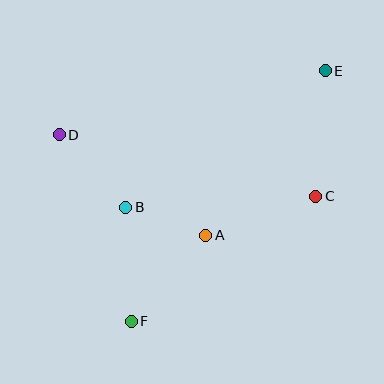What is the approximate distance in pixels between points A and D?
The distance between A and D is approximately 177 pixels.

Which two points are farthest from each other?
Points E and F are farthest from each other.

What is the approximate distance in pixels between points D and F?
The distance between D and F is approximately 200 pixels.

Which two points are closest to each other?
Points A and B are closest to each other.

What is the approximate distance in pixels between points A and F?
The distance between A and F is approximately 114 pixels.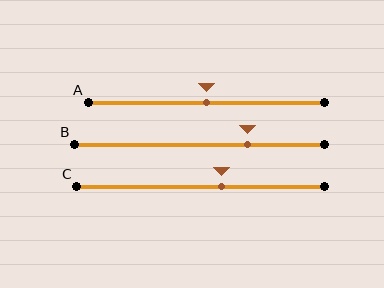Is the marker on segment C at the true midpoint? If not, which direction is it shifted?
No, the marker on segment C is shifted to the right by about 8% of the segment length.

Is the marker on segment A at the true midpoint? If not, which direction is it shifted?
Yes, the marker on segment A is at the true midpoint.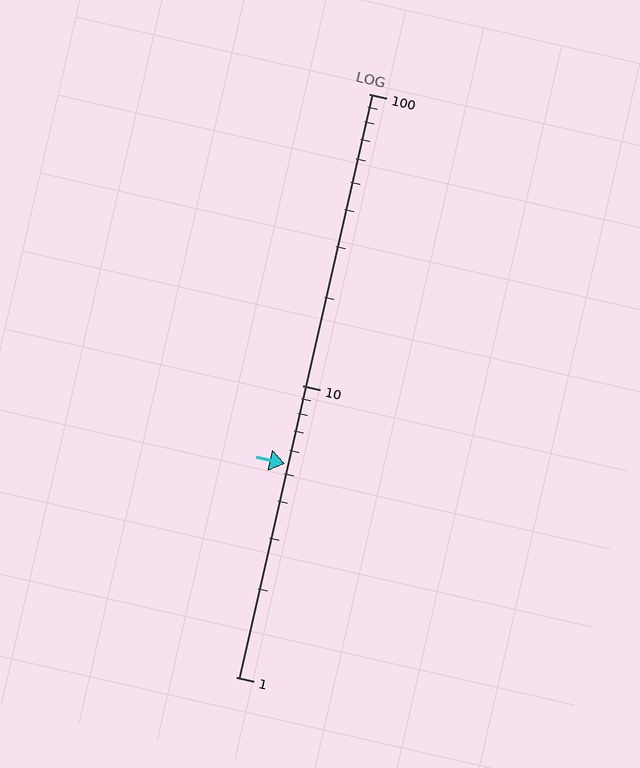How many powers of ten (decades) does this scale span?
The scale spans 2 decades, from 1 to 100.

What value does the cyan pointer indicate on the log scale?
The pointer indicates approximately 5.4.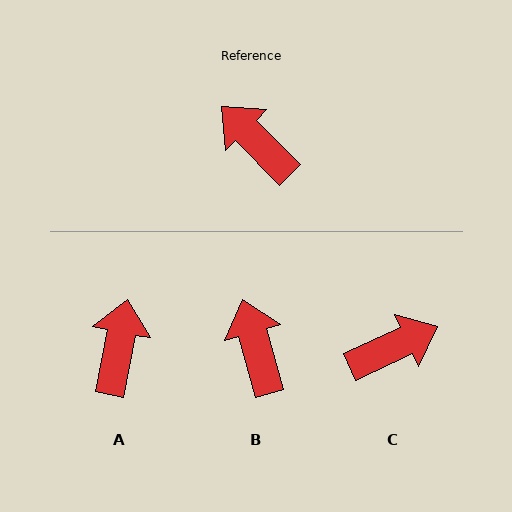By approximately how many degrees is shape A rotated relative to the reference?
Approximately 56 degrees clockwise.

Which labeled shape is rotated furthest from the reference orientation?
C, about 110 degrees away.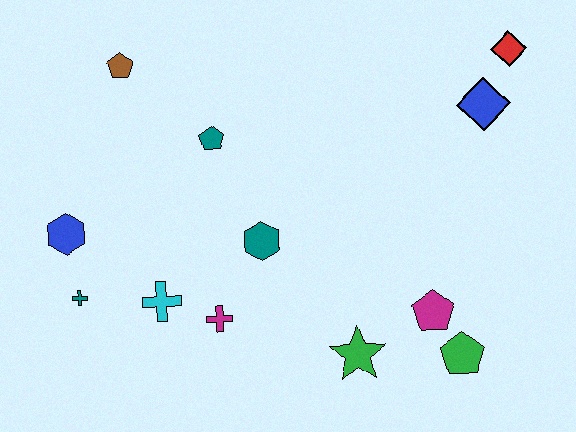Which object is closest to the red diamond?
The blue diamond is closest to the red diamond.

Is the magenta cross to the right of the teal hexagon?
No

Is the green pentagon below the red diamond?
Yes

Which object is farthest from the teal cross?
The red diamond is farthest from the teal cross.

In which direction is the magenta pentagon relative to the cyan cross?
The magenta pentagon is to the right of the cyan cross.